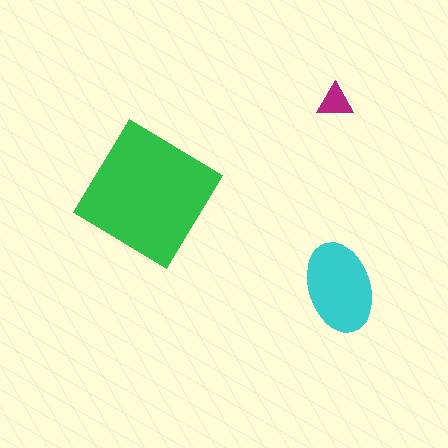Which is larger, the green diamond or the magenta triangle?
The green diamond.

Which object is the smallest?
The magenta triangle.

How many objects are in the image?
There are 3 objects in the image.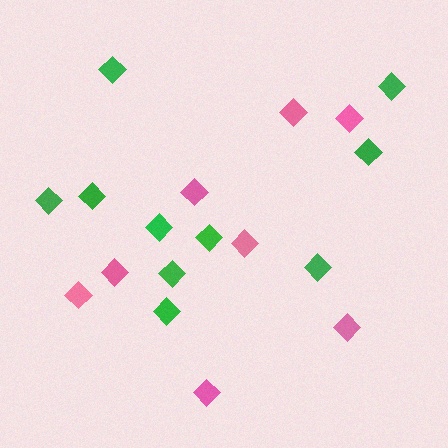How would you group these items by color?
There are 2 groups: one group of pink diamonds (8) and one group of green diamonds (10).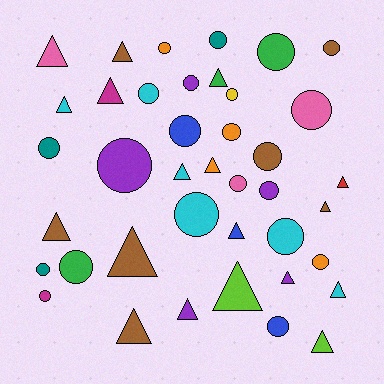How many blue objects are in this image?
There are 3 blue objects.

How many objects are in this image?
There are 40 objects.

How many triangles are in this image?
There are 18 triangles.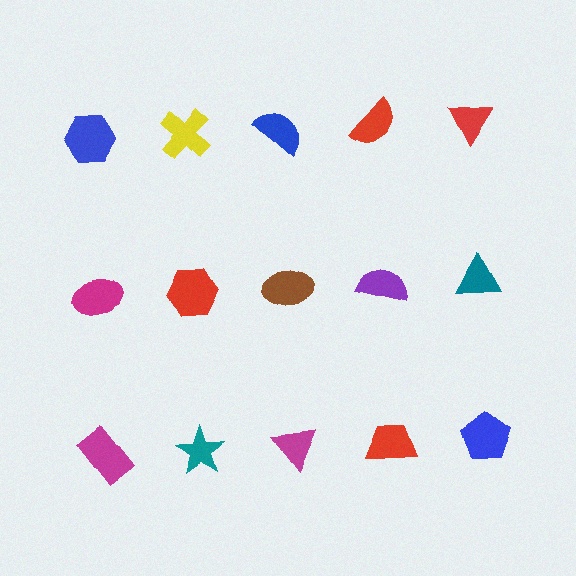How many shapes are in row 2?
5 shapes.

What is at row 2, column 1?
A magenta ellipse.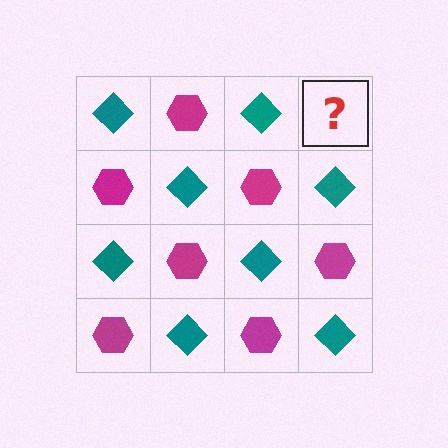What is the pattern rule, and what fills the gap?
The rule is that it alternates teal diamond and magenta hexagon in a checkerboard pattern. The gap should be filled with a magenta hexagon.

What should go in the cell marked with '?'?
The missing cell should contain a magenta hexagon.